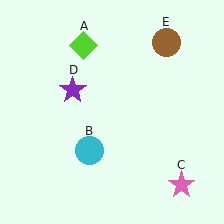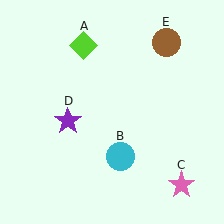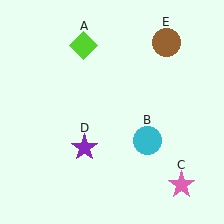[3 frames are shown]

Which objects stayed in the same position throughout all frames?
Lime diamond (object A) and pink star (object C) and brown circle (object E) remained stationary.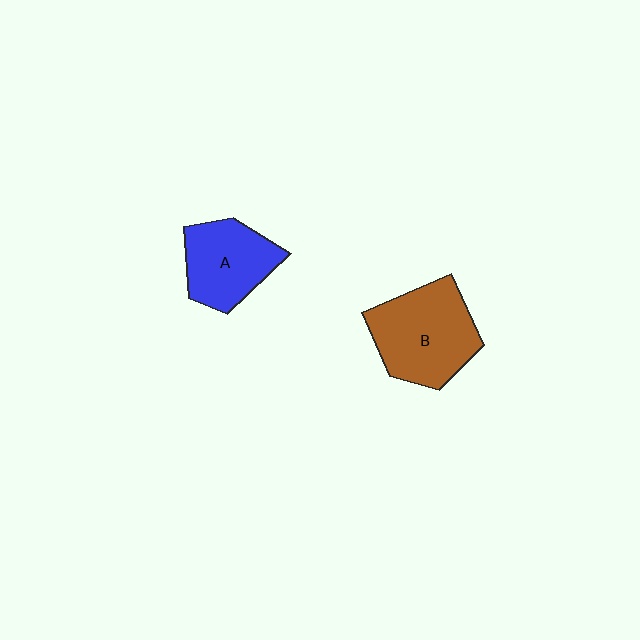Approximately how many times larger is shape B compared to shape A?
Approximately 1.3 times.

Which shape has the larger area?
Shape B (brown).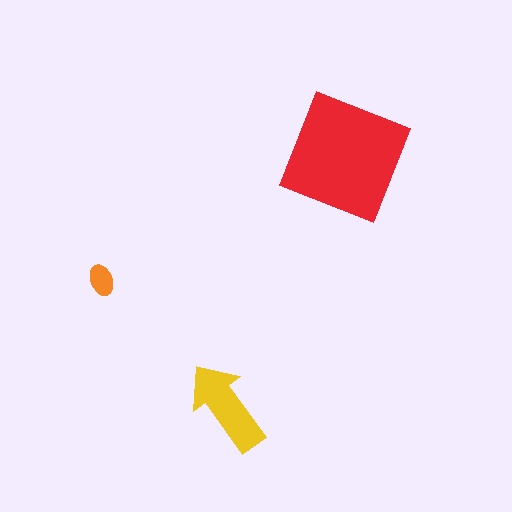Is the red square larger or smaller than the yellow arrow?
Larger.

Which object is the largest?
The red square.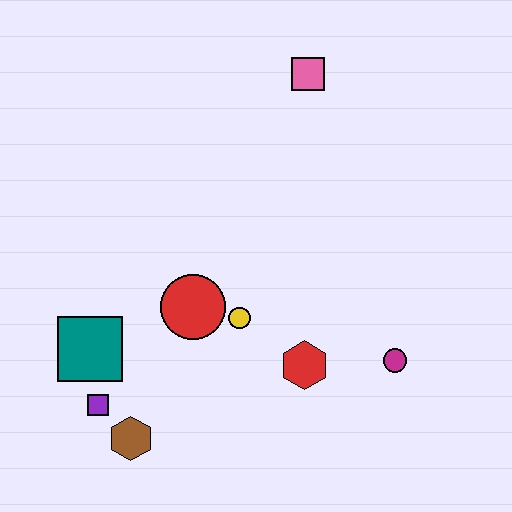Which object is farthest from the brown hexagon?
The pink square is farthest from the brown hexagon.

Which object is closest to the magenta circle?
The red hexagon is closest to the magenta circle.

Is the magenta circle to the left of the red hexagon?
No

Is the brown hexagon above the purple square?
No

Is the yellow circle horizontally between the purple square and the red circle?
No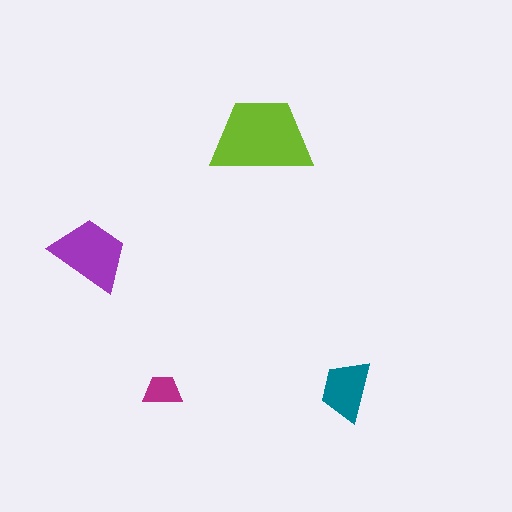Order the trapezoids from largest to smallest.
the lime one, the purple one, the teal one, the magenta one.